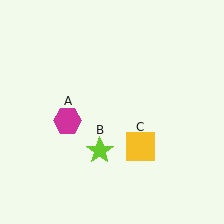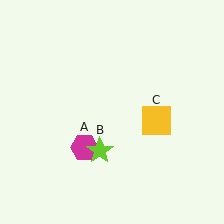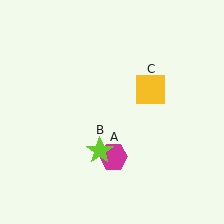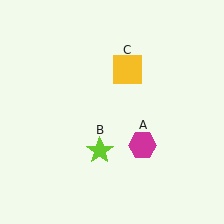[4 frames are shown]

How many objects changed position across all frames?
2 objects changed position: magenta hexagon (object A), yellow square (object C).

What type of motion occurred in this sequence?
The magenta hexagon (object A), yellow square (object C) rotated counterclockwise around the center of the scene.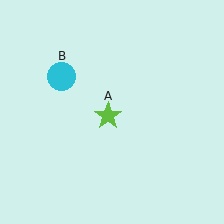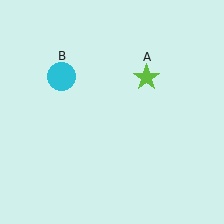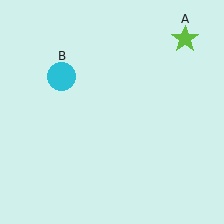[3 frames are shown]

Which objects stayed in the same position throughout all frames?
Cyan circle (object B) remained stationary.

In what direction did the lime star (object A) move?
The lime star (object A) moved up and to the right.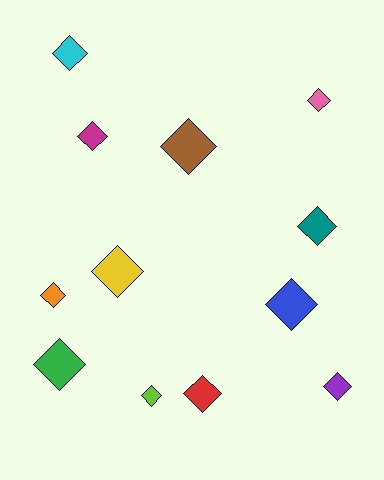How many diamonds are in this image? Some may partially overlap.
There are 12 diamonds.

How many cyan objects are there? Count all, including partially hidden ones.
There is 1 cyan object.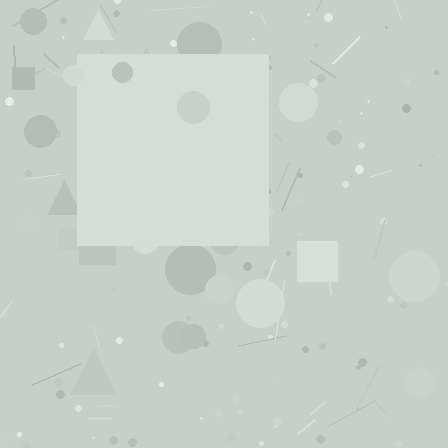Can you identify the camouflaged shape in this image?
The camouflaged shape is a square.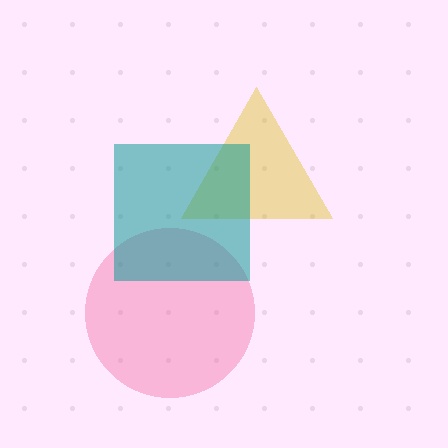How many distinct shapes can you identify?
There are 3 distinct shapes: a pink circle, a yellow triangle, a teal square.